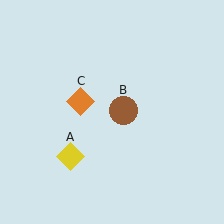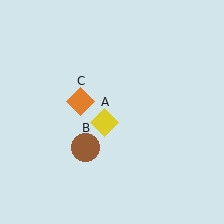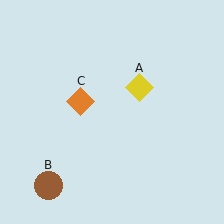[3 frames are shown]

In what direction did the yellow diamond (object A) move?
The yellow diamond (object A) moved up and to the right.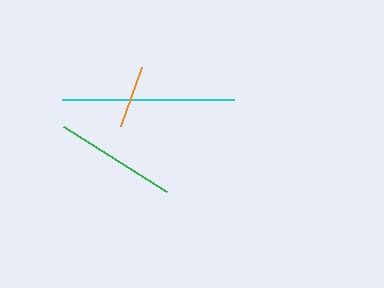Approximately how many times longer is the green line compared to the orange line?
The green line is approximately 1.9 times the length of the orange line.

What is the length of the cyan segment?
The cyan segment is approximately 172 pixels long.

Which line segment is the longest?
The cyan line is the longest at approximately 172 pixels.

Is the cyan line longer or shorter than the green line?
The cyan line is longer than the green line.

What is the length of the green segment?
The green segment is approximately 122 pixels long.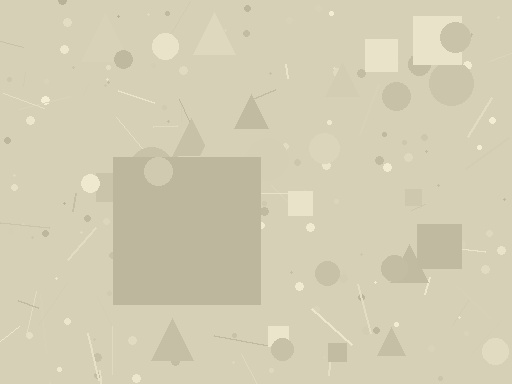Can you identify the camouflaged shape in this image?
The camouflaged shape is a square.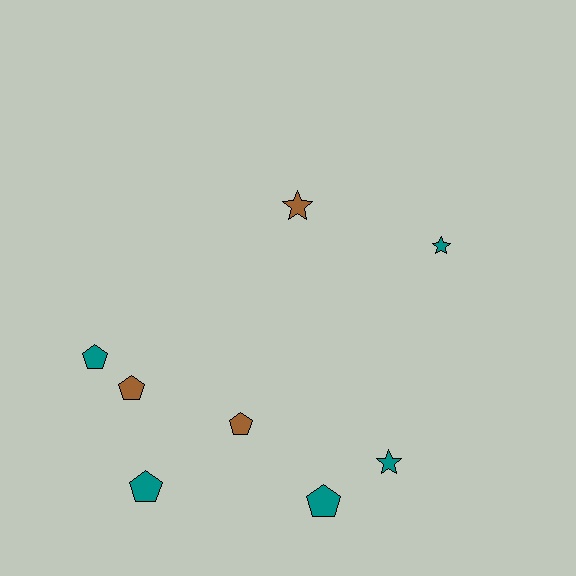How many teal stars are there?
There are 2 teal stars.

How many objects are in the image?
There are 8 objects.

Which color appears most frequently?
Teal, with 5 objects.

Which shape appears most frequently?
Pentagon, with 5 objects.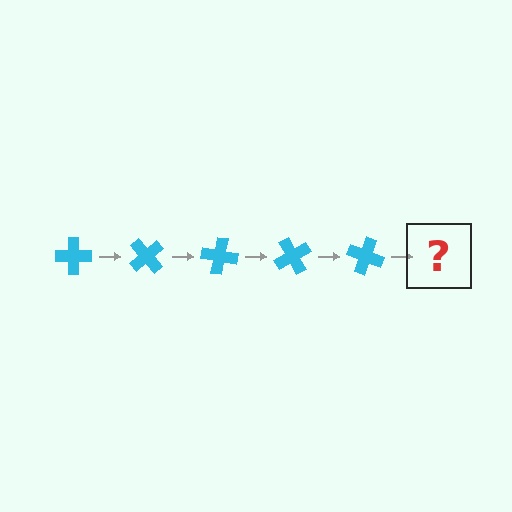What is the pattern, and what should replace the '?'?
The pattern is that the cross rotates 50 degrees each step. The '?' should be a cyan cross rotated 250 degrees.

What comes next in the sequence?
The next element should be a cyan cross rotated 250 degrees.